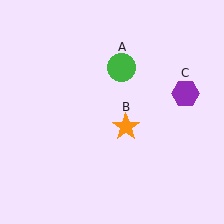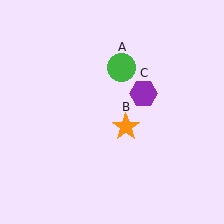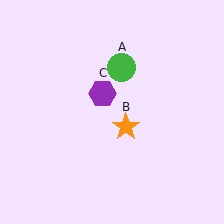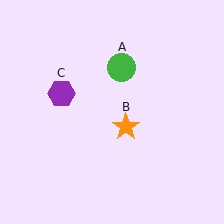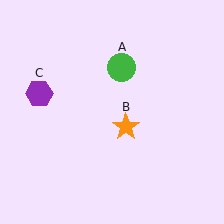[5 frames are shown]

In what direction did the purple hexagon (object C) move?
The purple hexagon (object C) moved left.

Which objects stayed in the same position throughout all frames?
Green circle (object A) and orange star (object B) remained stationary.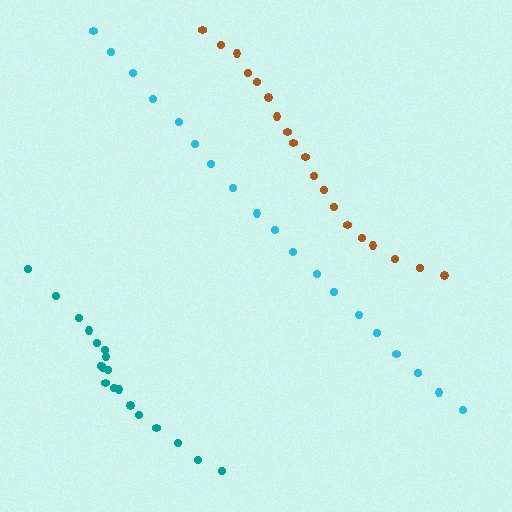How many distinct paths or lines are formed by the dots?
There are 3 distinct paths.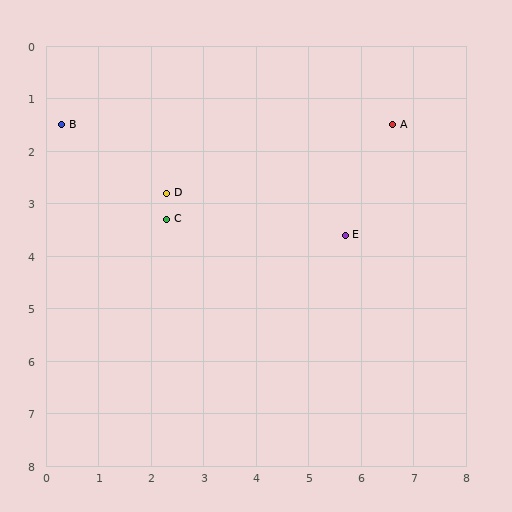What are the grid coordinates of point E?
Point E is at approximately (5.7, 3.6).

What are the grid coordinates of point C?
Point C is at approximately (2.3, 3.3).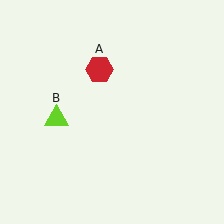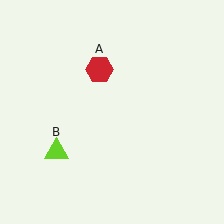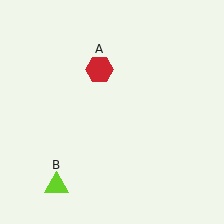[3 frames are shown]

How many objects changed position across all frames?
1 object changed position: lime triangle (object B).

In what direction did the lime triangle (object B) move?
The lime triangle (object B) moved down.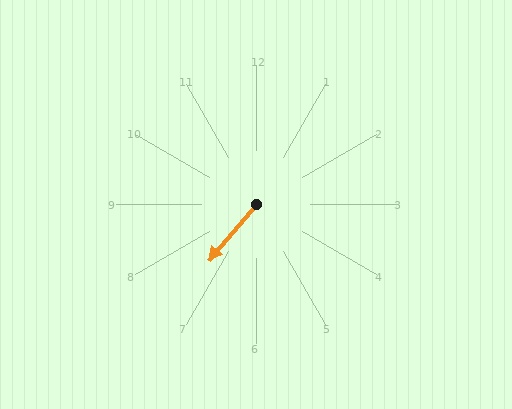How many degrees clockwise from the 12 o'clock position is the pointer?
Approximately 220 degrees.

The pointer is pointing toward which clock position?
Roughly 7 o'clock.